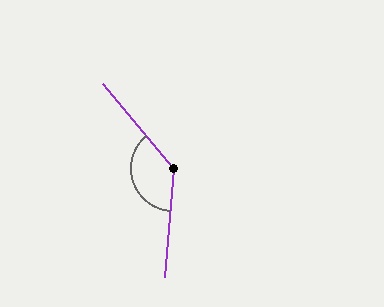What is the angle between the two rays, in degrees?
Approximately 136 degrees.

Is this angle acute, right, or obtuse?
It is obtuse.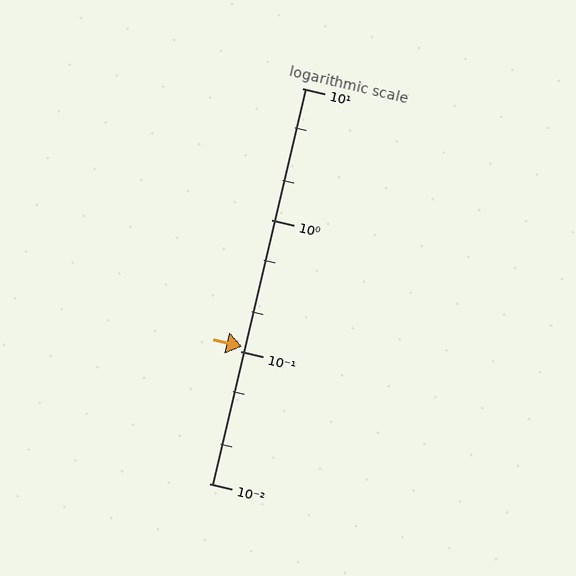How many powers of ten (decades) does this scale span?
The scale spans 3 decades, from 0.01 to 10.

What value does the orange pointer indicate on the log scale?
The pointer indicates approximately 0.11.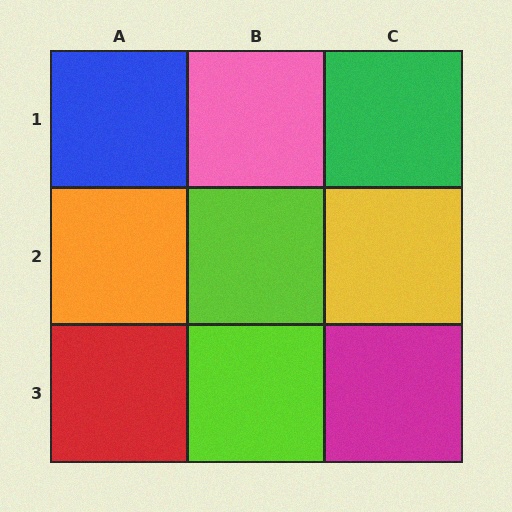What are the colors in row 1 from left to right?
Blue, pink, green.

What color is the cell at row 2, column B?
Lime.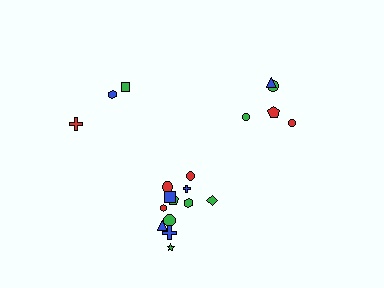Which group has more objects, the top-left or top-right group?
The top-right group.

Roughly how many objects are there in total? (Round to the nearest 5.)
Roughly 20 objects in total.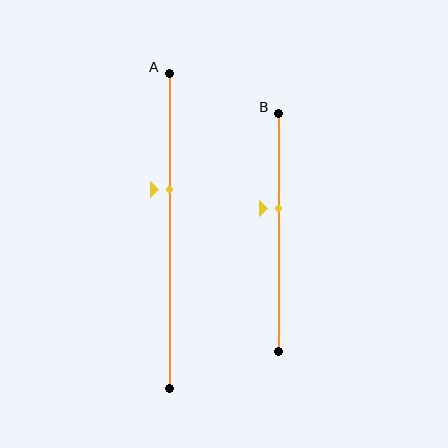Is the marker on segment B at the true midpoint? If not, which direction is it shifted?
No, the marker on segment B is shifted upward by about 10% of the segment length.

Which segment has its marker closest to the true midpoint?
Segment B has its marker closest to the true midpoint.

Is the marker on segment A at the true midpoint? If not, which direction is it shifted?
No, the marker on segment A is shifted upward by about 13% of the segment length.